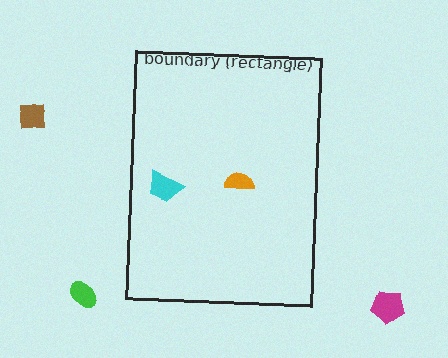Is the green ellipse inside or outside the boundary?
Outside.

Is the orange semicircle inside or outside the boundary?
Inside.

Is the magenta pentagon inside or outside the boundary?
Outside.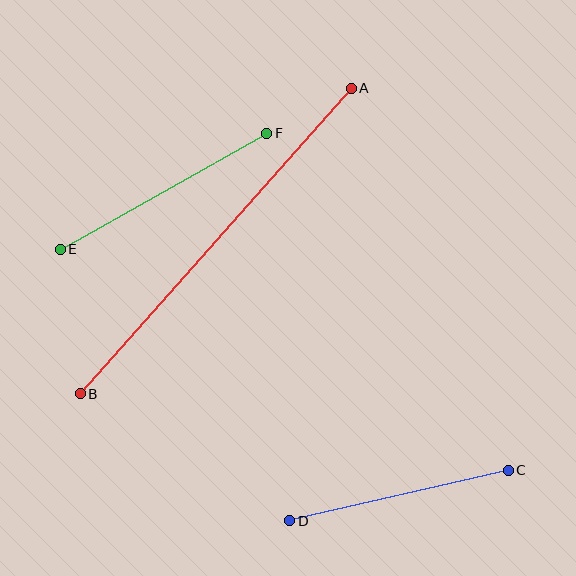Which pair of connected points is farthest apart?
Points A and B are farthest apart.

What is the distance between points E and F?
The distance is approximately 237 pixels.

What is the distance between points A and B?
The distance is approximately 408 pixels.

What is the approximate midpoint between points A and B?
The midpoint is at approximately (216, 241) pixels.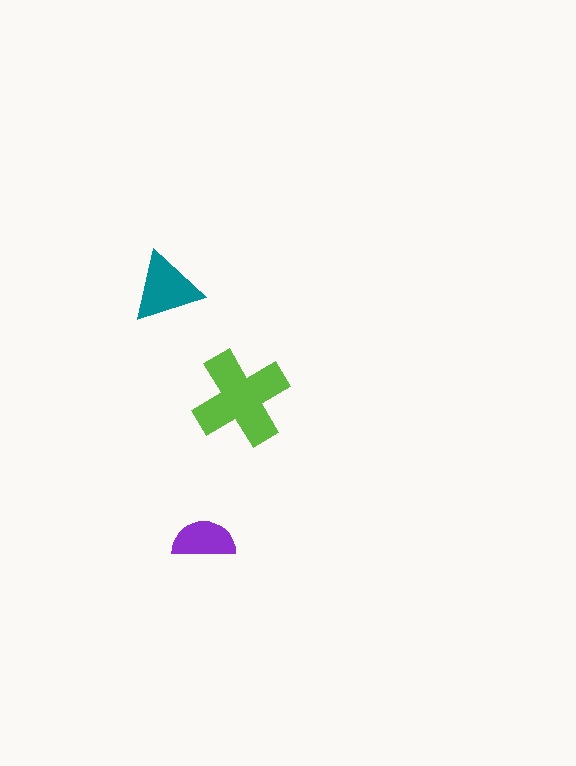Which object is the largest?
The lime cross.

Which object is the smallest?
The purple semicircle.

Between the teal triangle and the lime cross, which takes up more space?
The lime cross.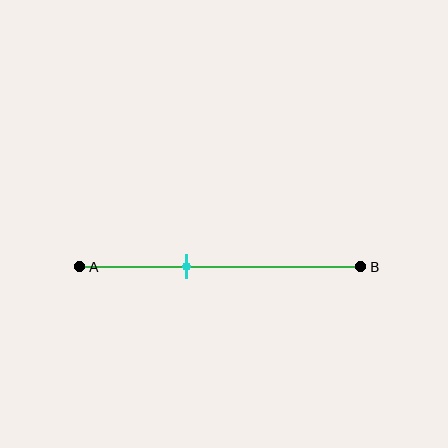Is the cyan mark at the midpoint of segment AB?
No, the mark is at about 40% from A, not at the 50% midpoint.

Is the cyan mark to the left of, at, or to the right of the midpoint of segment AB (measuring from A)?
The cyan mark is to the left of the midpoint of segment AB.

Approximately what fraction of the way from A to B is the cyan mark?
The cyan mark is approximately 40% of the way from A to B.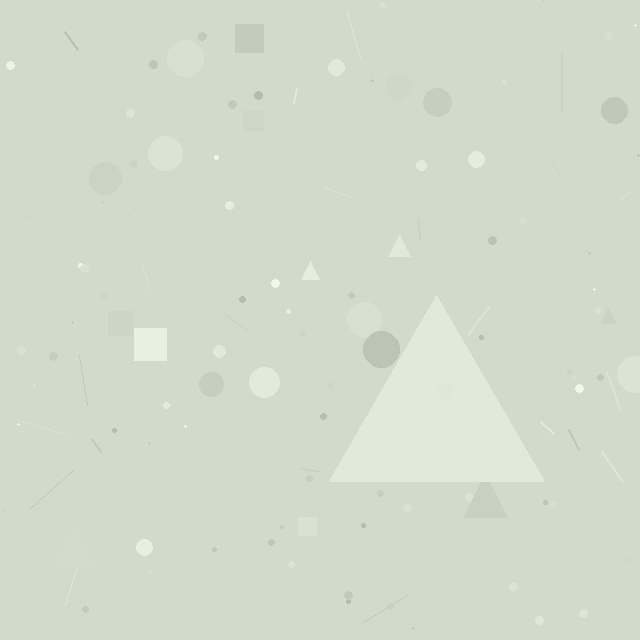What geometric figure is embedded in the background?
A triangle is embedded in the background.